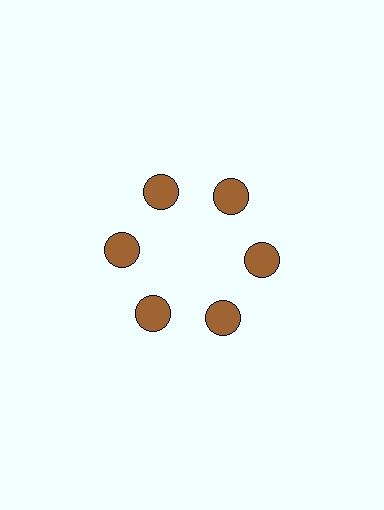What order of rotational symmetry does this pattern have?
This pattern has 6-fold rotational symmetry.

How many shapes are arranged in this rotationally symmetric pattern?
There are 6 shapes, arranged in 6 groups of 1.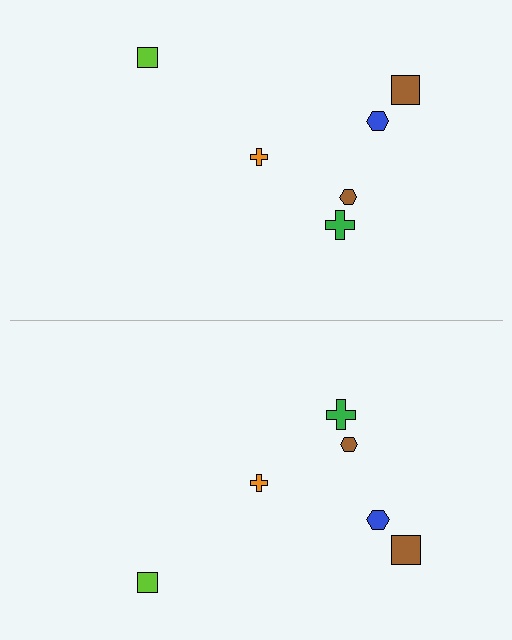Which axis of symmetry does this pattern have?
The pattern has a horizontal axis of symmetry running through the center of the image.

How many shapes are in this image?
There are 12 shapes in this image.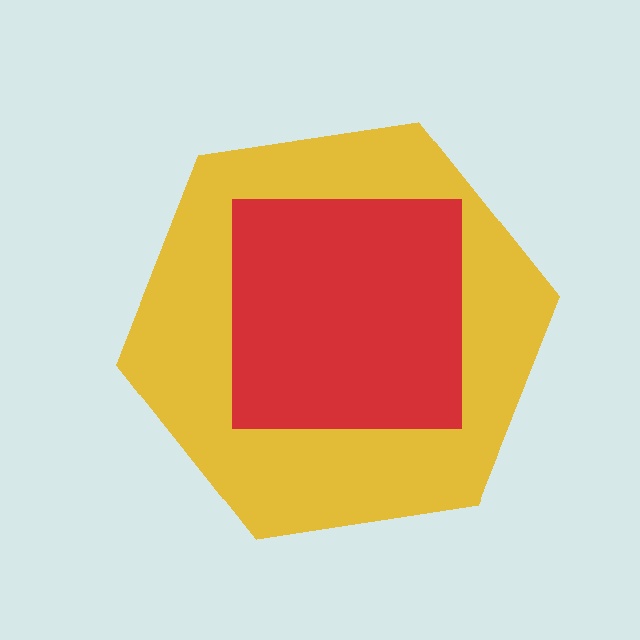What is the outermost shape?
The yellow hexagon.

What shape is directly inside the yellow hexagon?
The red square.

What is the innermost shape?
The red square.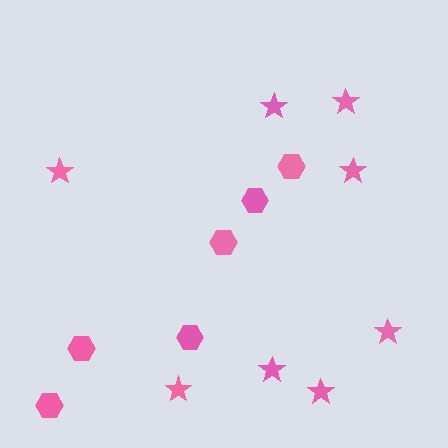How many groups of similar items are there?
There are 2 groups: one group of stars (8) and one group of hexagons (6).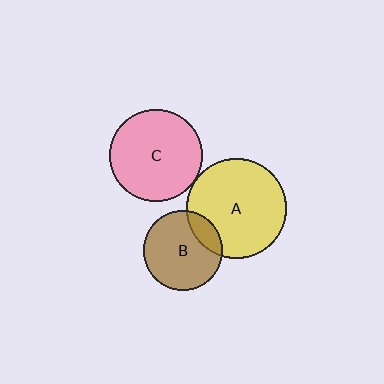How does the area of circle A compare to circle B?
Approximately 1.6 times.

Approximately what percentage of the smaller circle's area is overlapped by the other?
Approximately 5%.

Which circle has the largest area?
Circle A (yellow).